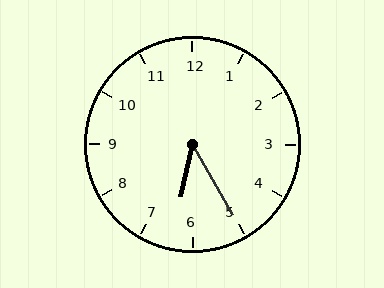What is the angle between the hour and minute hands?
Approximately 42 degrees.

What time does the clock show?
6:25.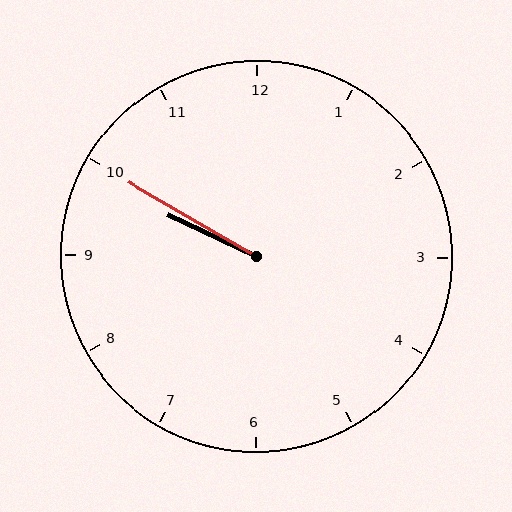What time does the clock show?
9:50.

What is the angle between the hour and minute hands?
Approximately 5 degrees.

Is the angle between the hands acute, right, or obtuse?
It is acute.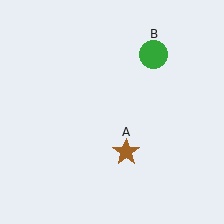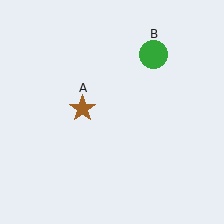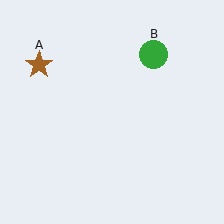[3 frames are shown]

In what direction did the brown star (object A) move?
The brown star (object A) moved up and to the left.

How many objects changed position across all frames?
1 object changed position: brown star (object A).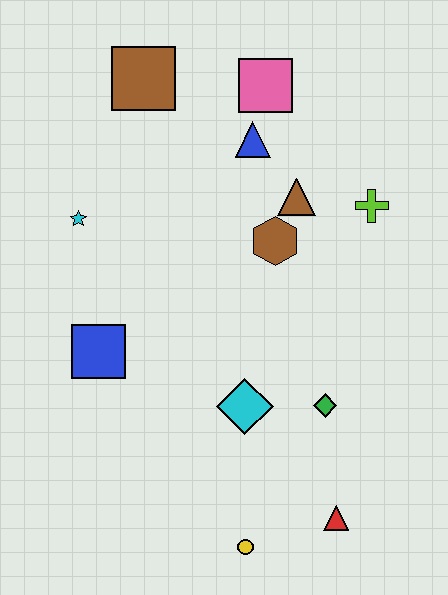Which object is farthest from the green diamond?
The brown square is farthest from the green diamond.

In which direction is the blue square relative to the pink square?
The blue square is below the pink square.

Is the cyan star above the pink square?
No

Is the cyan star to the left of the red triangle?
Yes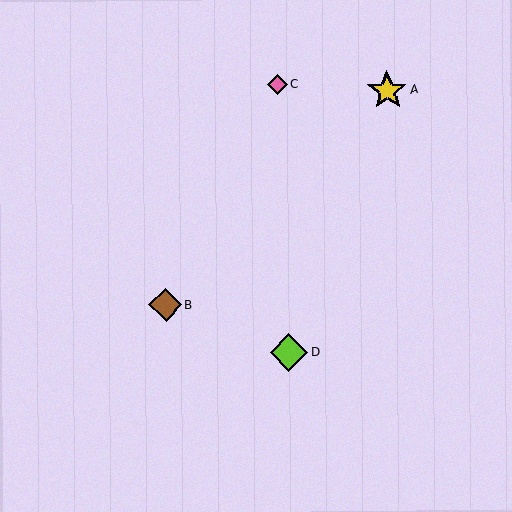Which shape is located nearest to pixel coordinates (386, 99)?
The yellow star (labeled A) at (387, 90) is nearest to that location.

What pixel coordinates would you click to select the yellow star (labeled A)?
Click at (387, 90) to select the yellow star A.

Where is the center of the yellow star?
The center of the yellow star is at (387, 90).